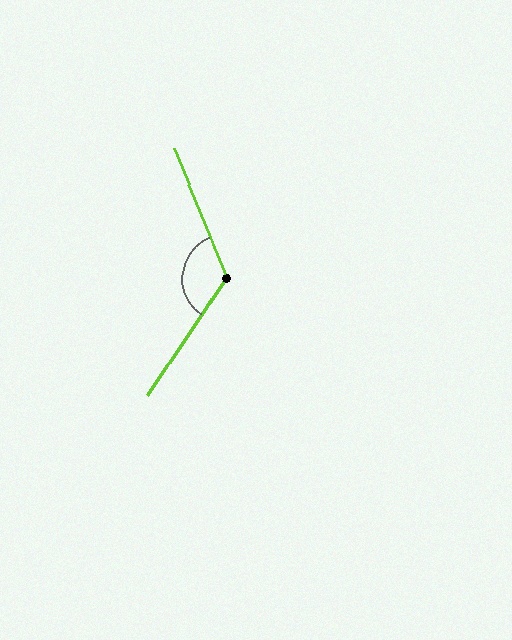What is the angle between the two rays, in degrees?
Approximately 124 degrees.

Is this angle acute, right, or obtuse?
It is obtuse.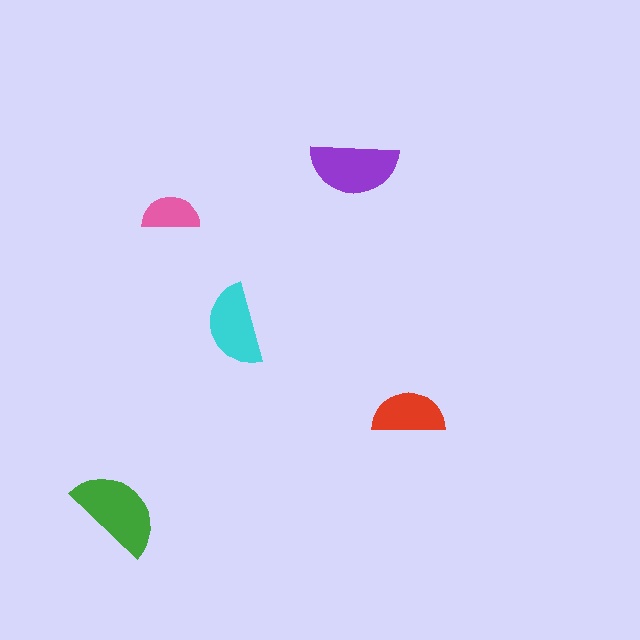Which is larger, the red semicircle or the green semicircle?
The green one.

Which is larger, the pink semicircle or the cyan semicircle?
The cyan one.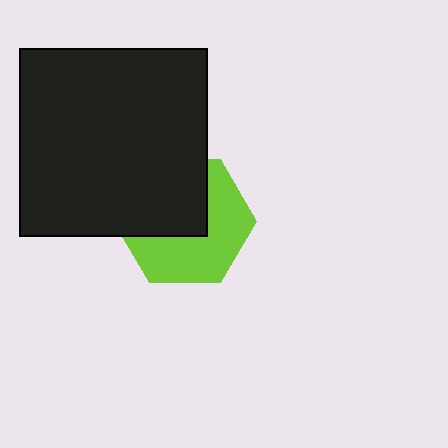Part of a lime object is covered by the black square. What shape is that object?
It is a hexagon.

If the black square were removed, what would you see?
You would see the complete lime hexagon.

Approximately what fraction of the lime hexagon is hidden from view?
Roughly 46% of the lime hexagon is hidden behind the black square.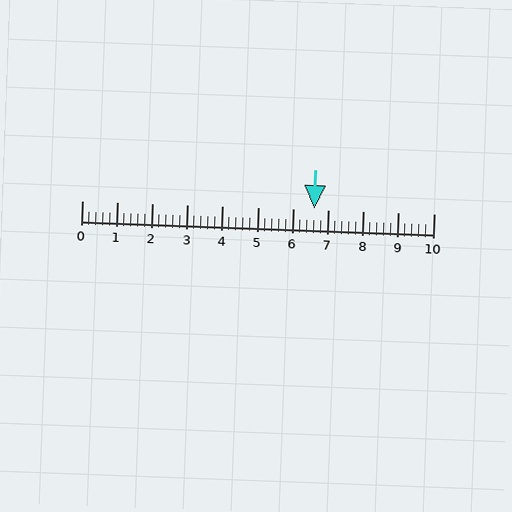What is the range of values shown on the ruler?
The ruler shows values from 0 to 10.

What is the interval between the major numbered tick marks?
The major tick marks are spaced 1 units apart.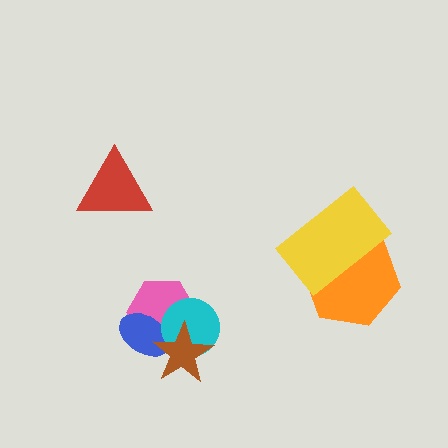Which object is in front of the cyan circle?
The brown star is in front of the cyan circle.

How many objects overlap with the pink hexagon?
3 objects overlap with the pink hexagon.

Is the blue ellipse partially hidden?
Yes, it is partially covered by another shape.